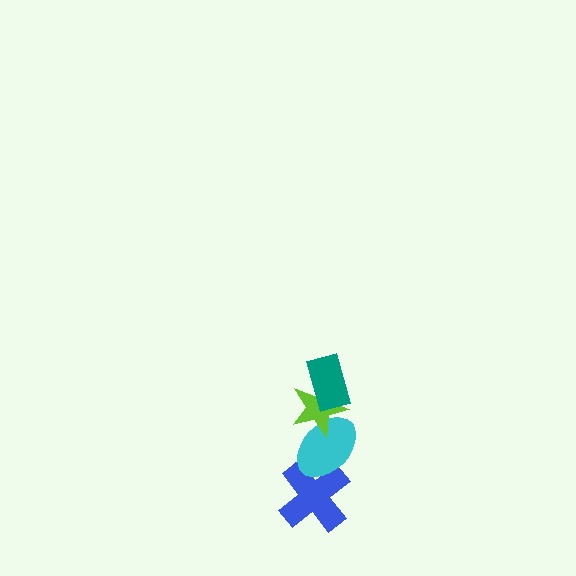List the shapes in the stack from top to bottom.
From top to bottom: the teal rectangle, the lime star, the cyan ellipse, the blue cross.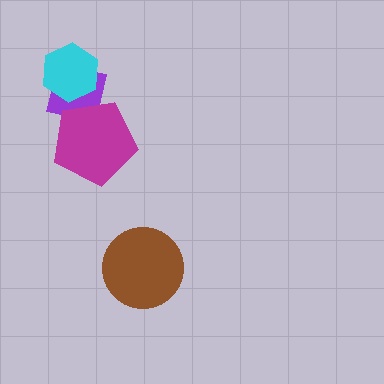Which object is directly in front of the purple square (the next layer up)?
The magenta pentagon is directly in front of the purple square.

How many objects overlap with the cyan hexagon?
1 object overlaps with the cyan hexagon.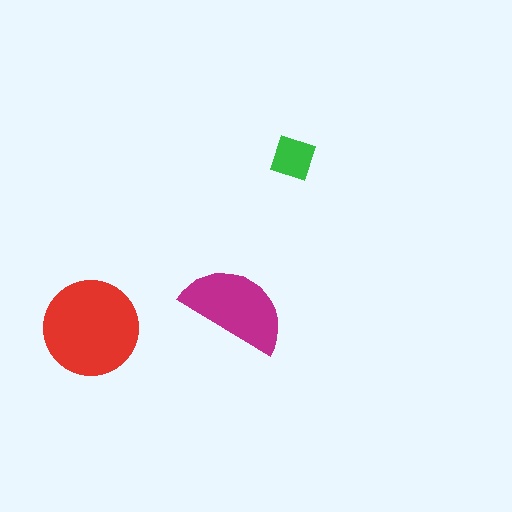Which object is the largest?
The red circle.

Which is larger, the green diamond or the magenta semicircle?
The magenta semicircle.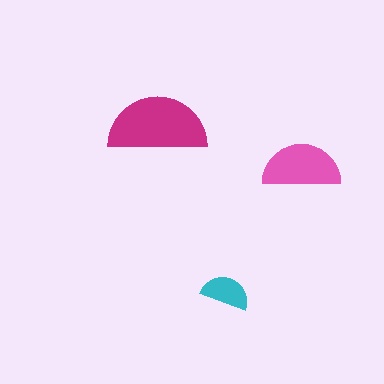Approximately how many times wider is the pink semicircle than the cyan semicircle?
About 1.5 times wider.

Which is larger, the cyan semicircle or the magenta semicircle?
The magenta one.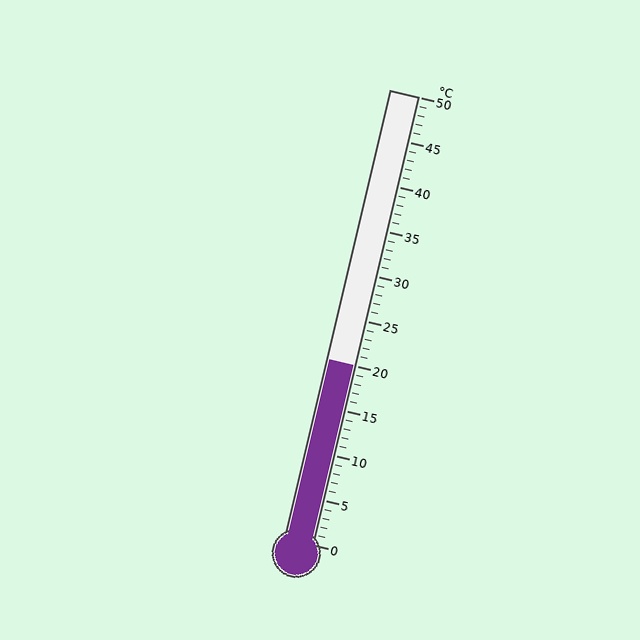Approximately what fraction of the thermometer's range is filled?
The thermometer is filled to approximately 40% of its range.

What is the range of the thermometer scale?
The thermometer scale ranges from 0°C to 50°C.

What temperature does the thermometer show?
The thermometer shows approximately 20°C.